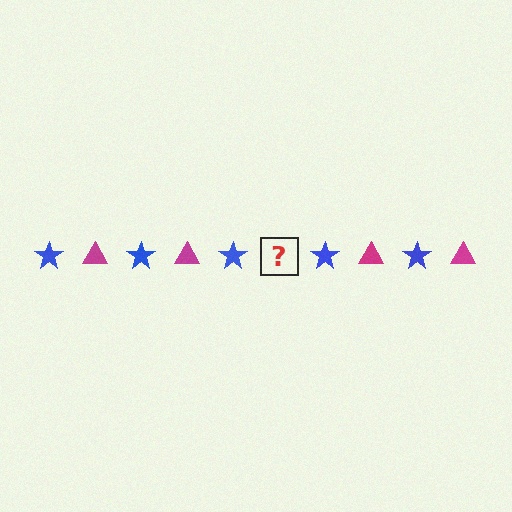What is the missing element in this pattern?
The missing element is a magenta triangle.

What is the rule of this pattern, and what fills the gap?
The rule is that the pattern alternates between blue star and magenta triangle. The gap should be filled with a magenta triangle.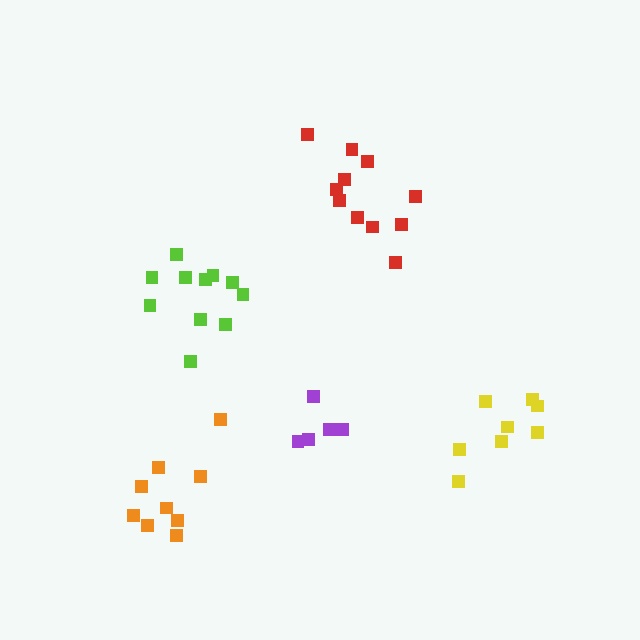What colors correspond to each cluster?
The clusters are colored: red, orange, yellow, lime, purple.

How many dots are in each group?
Group 1: 11 dots, Group 2: 9 dots, Group 3: 8 dots, Group 4: 11 dots, Group 5: 5 dots (44 total).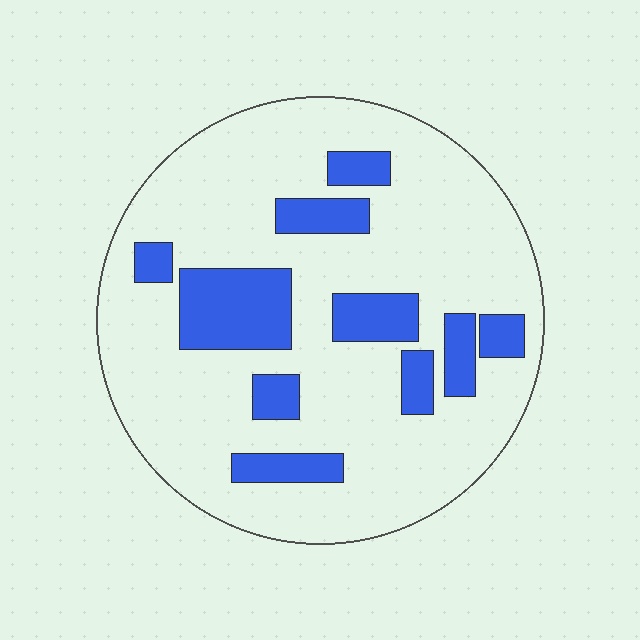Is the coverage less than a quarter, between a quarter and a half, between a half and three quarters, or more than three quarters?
Less than a quarter.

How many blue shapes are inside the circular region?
10.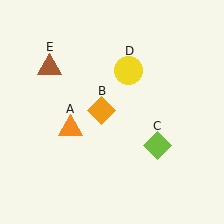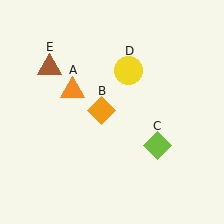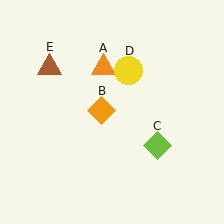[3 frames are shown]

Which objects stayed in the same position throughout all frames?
Orange diamond (object B) and lime diamond (object C) and yellow circle (object D) and brown triangle (object E) remained stationary.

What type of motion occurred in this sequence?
The orange triangle (object A) rotated clockwise around the center of the scene.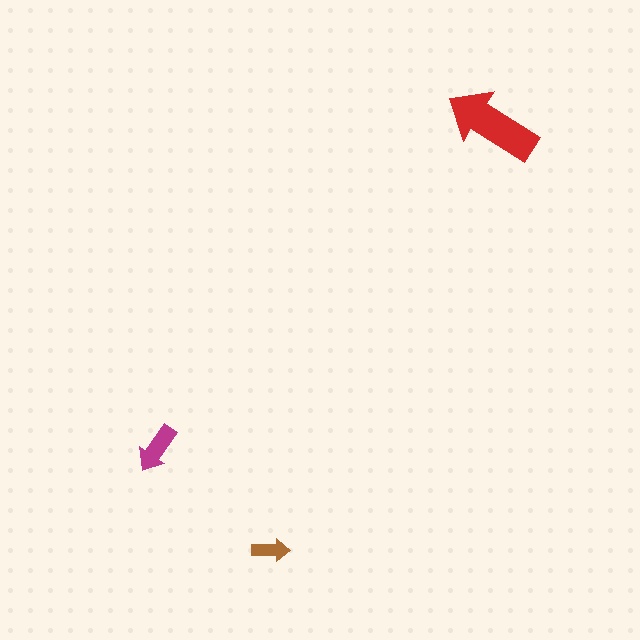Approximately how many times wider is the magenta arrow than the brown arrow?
About 1.5 times wider.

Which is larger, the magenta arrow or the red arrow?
The red one.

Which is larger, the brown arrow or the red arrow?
The red one.